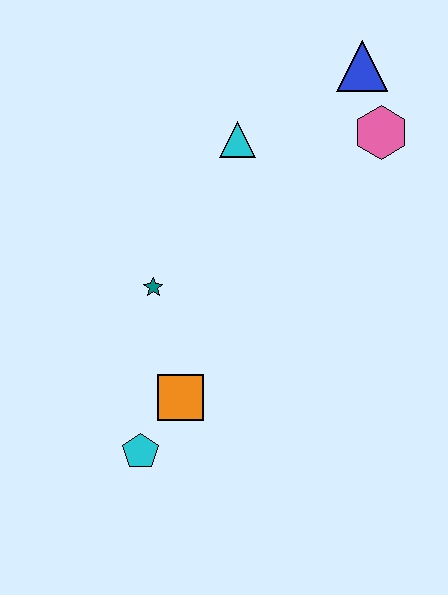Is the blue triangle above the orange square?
Yes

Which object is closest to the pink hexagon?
The blue triangle is closest to the pink hexagon.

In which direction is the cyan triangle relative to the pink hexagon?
The cyan triangle is to the left of the pink hexagon.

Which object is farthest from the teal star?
The blue triangle is farthest from the teal star.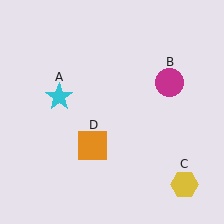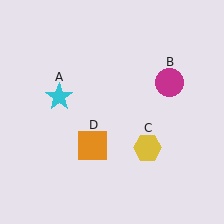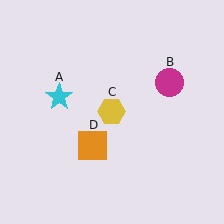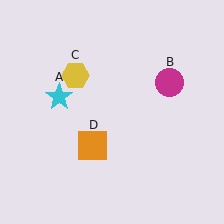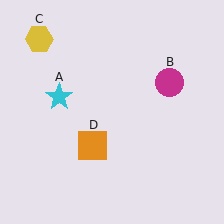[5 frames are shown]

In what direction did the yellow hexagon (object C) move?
The yellow hexagon (object C) moved up and to the left.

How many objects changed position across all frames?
1 object changed position: yellow hexagon (object C).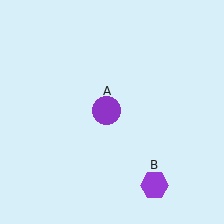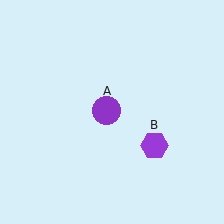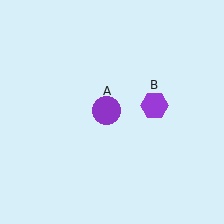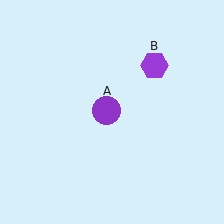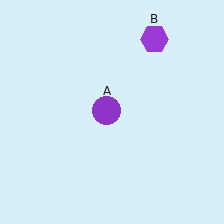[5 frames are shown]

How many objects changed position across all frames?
1 object changed position: purple hexagon (object B).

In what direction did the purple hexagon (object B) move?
The purple hexagon (object B) moved up.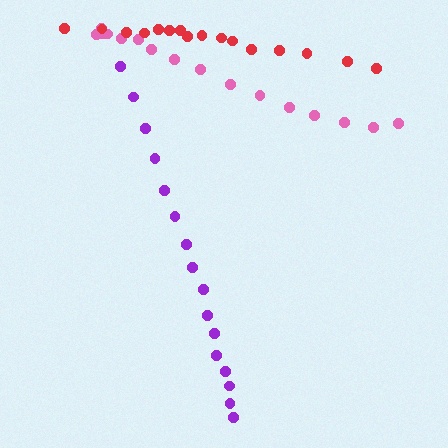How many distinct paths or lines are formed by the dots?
There are 3 distinct paths.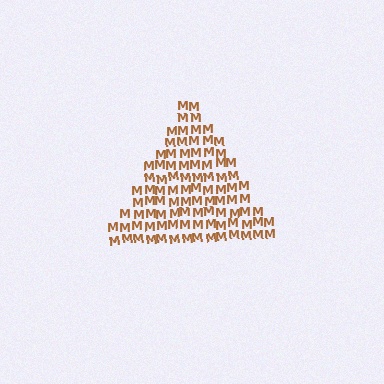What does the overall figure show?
The overall figure shows a triangle.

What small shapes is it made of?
It is made of small letter M's.